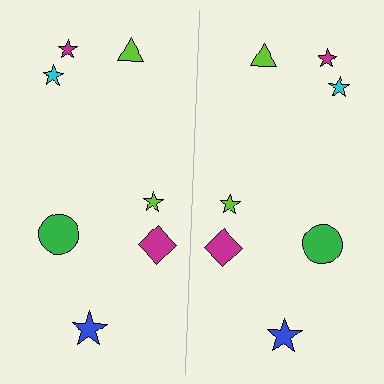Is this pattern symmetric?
Yes, this pattern has bilateral (reflection) symmetry.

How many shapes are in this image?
There are 14 shapes in this image.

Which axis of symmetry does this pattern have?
The pattern has a vertical axis of symmetry running through the center of the image.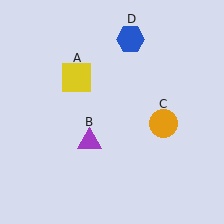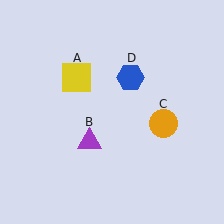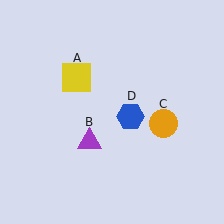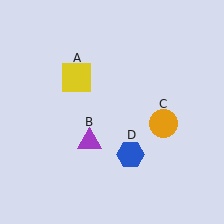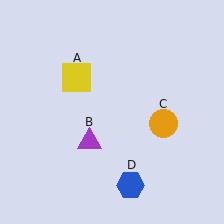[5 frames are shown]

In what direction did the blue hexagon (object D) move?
The blue hexagon (object D) moved down.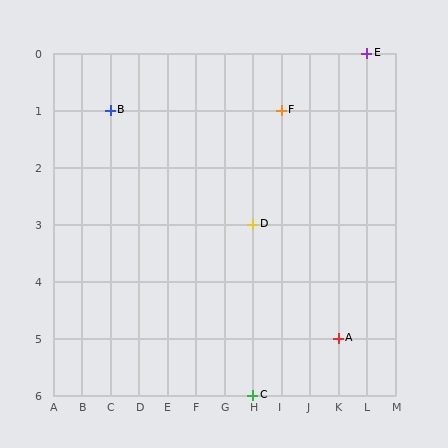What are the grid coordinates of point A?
Point A is at grid coordinates (K, 5).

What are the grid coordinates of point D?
Point D is at grid coordinates (H, 3).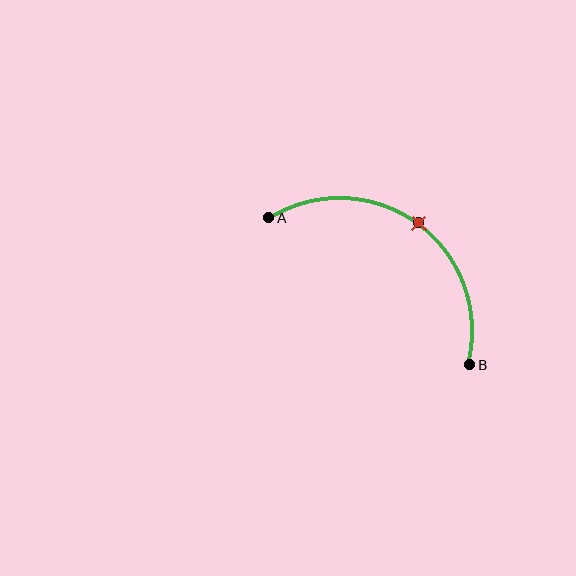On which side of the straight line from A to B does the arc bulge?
The arc bulges above and to the right of the straight line connecting A and B.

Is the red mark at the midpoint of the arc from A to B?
Yes. The red mark lies on the arc at equal arc-length from both A and B — it is the arc midpoint.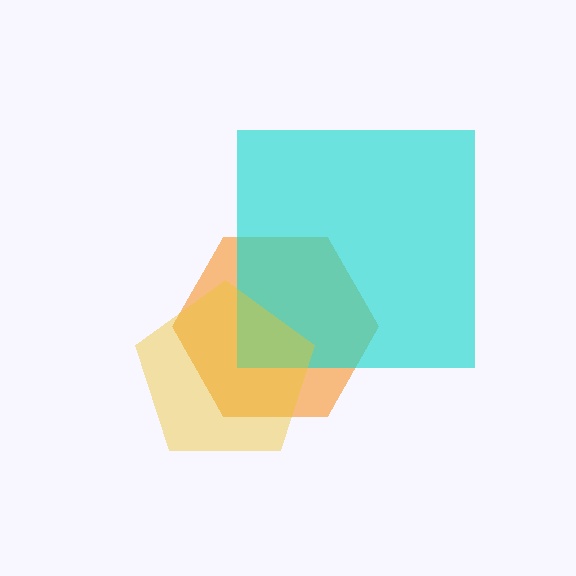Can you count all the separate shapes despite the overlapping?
Yes, there are 3 separate shapes.